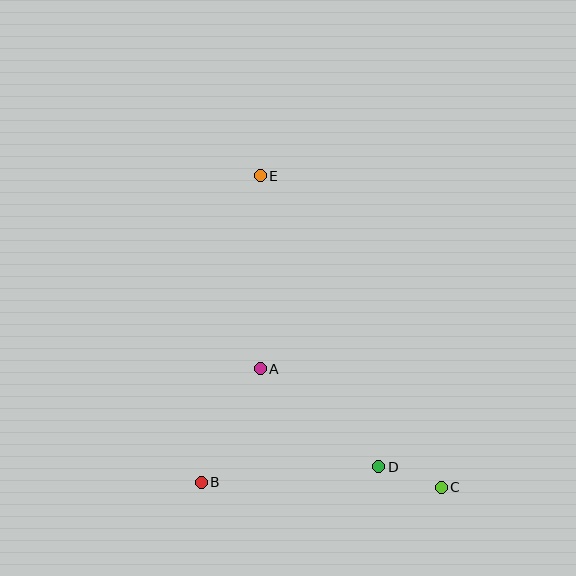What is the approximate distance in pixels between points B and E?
The distance between B and E is approximately 312 pixels.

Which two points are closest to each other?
Points C and D are closest to each other.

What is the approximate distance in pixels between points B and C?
The distance between B and C is approximately 240 pixels.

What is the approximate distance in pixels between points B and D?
The distance between B and D is approximately 178 pixels.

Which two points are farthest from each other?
Points C and E are farthest from each other.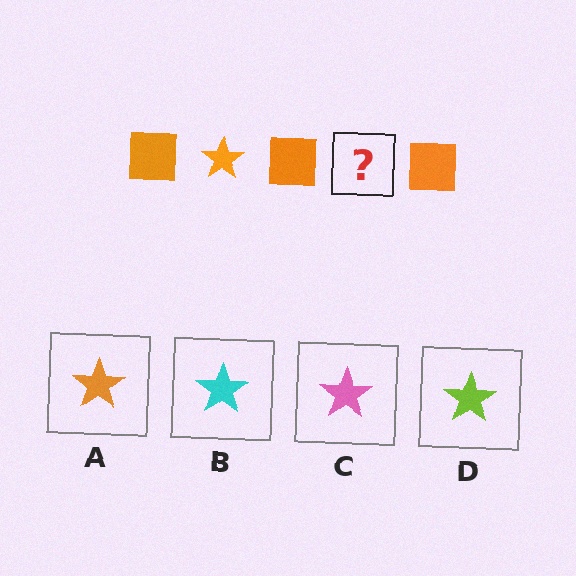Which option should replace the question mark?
Option A.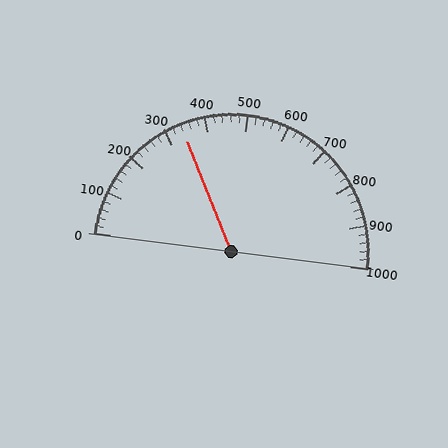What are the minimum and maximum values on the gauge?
The gauge ranges from 0 to 1000.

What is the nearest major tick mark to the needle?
The nearest major tick mark is 300.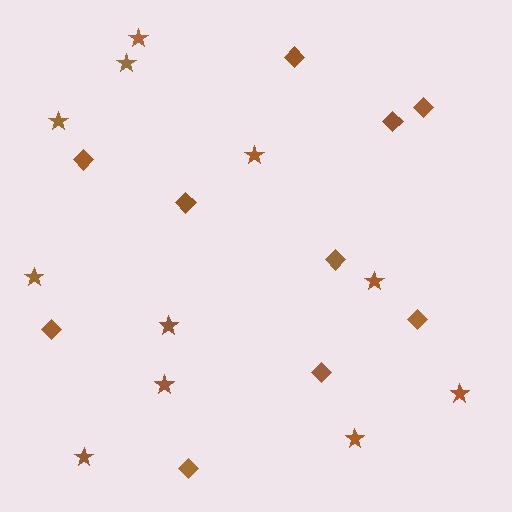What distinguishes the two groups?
There are 2 groups: one group of diamonds (10) and one group of stars (11).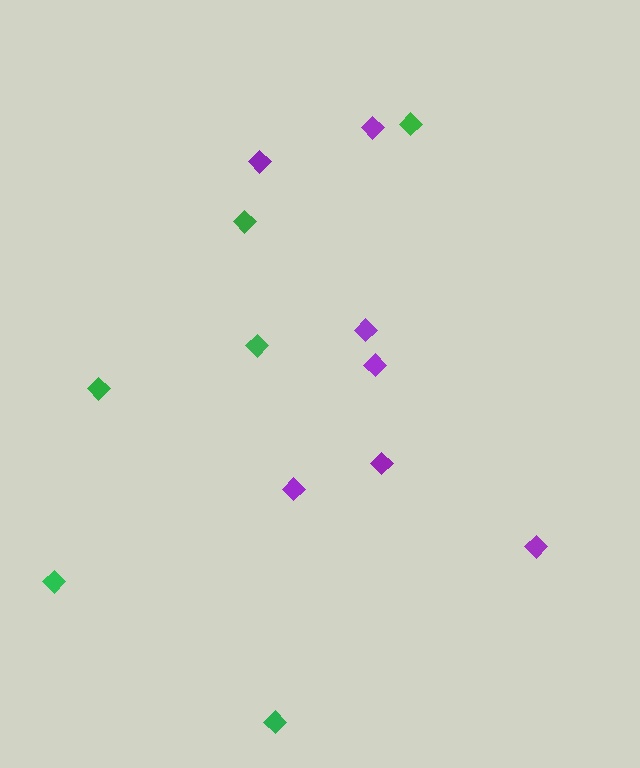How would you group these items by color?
There are 2 groups: one group of purple diamonds (7) and one group of green diamonds (6).